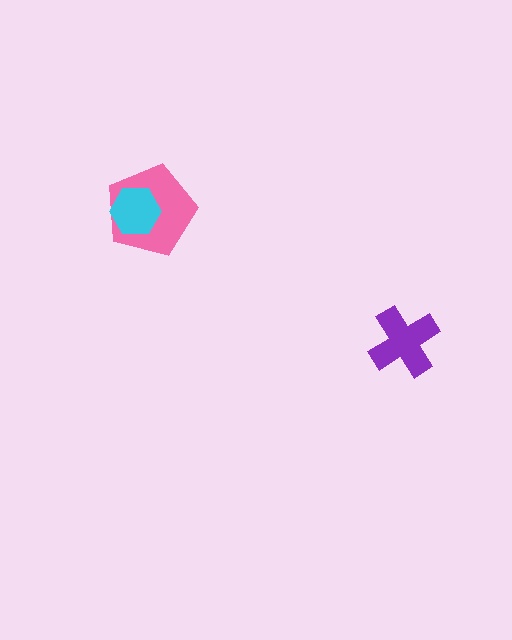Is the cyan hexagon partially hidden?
No, no other shape covers it.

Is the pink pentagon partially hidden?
Yes, it is partially covered by another shape.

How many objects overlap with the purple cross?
0 objects overlap with the purple cross.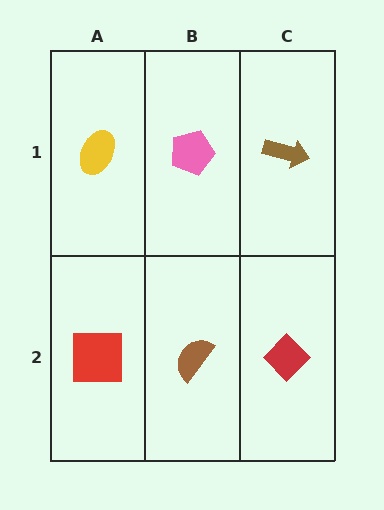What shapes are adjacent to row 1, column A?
A red square (row 2, column A), a pink pentagon (row 1, column B).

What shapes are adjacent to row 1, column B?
A brown semicircle (row 2, column B), a yellow ellipse (row 1, column A), a brown arrow (row 1, column C).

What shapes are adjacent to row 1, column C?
A red diamond (row 2, column C), a pink pentagon (row 1, column B).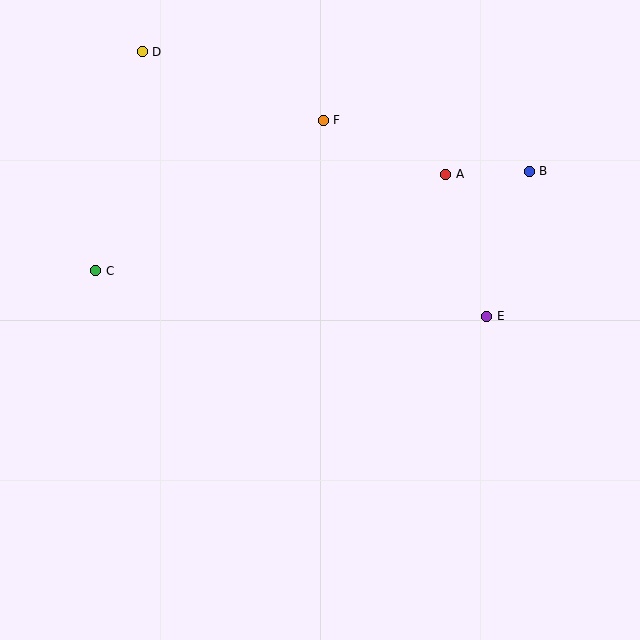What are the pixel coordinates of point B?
Point B is at (529, 171).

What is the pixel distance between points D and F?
The distance between D and F is 193 pixels.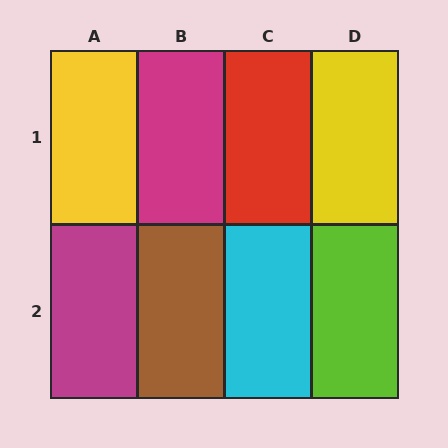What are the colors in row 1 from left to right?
Yellow, magenta, red, yellow.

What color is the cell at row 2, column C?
Cyan.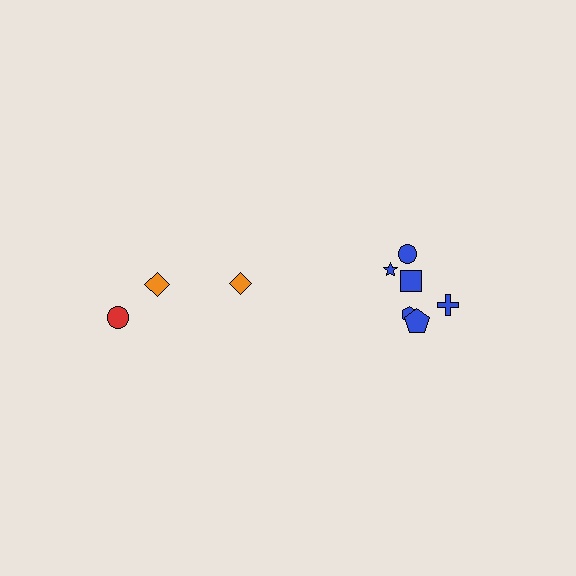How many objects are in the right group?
There are 6 objects.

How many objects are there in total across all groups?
There are 9 objects.